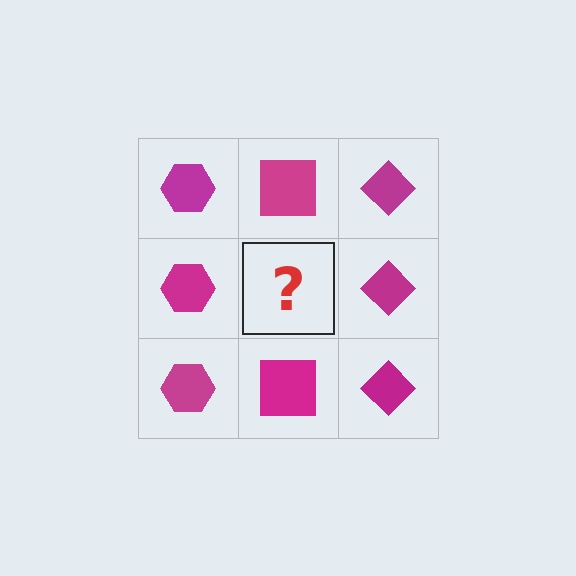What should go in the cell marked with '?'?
The missing cell should contain a magenta square.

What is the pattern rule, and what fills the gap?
The rule is that each column has a consistent shape. The gap should be filled with a magenta square.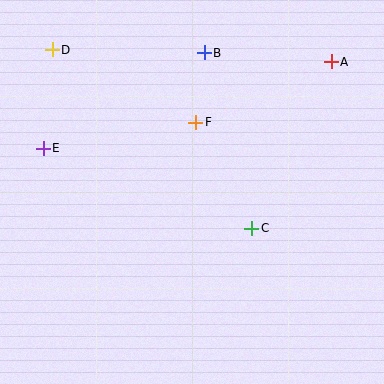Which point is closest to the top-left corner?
Point D is closest to the top-left corner.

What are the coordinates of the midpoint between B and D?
The midpoint between B and D is at (128, 51).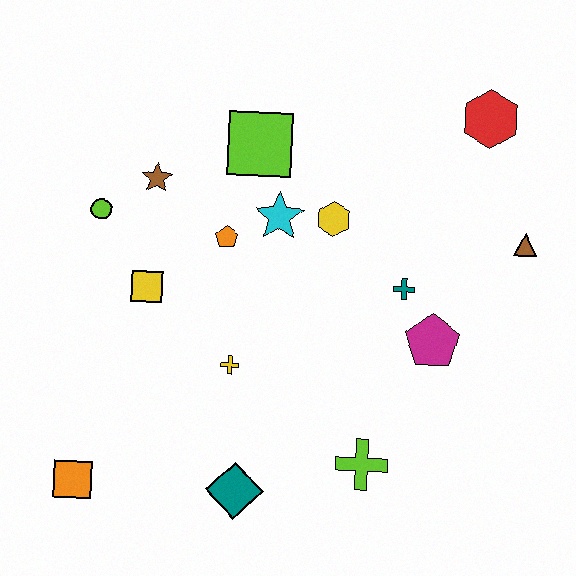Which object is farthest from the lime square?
The orange square is farthest from the lime square.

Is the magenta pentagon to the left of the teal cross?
No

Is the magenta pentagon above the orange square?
Yes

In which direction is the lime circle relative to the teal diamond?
The lime circle is above the teal diamond.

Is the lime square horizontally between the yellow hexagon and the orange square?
Yes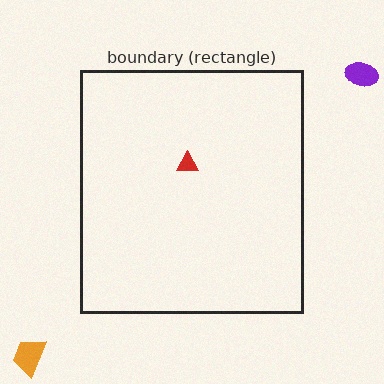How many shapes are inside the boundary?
1 inside, 2 outside.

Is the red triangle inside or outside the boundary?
Inside.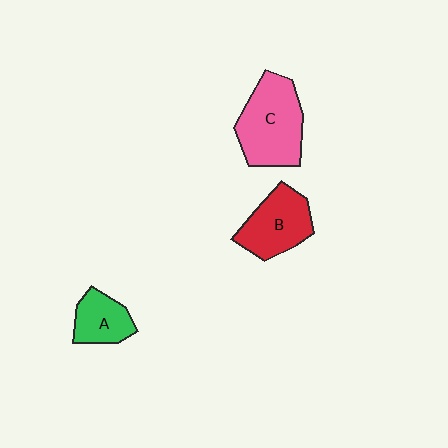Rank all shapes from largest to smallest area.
From largest to smallest: C (pink), B (red), A (green).